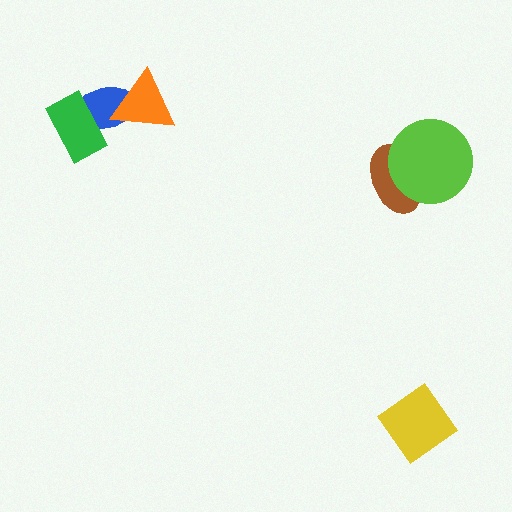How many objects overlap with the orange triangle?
1 object overlaps with the orange triangle.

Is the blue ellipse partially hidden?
Yes, it is partially covered by another shape.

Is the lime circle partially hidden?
No, no other shape covers it.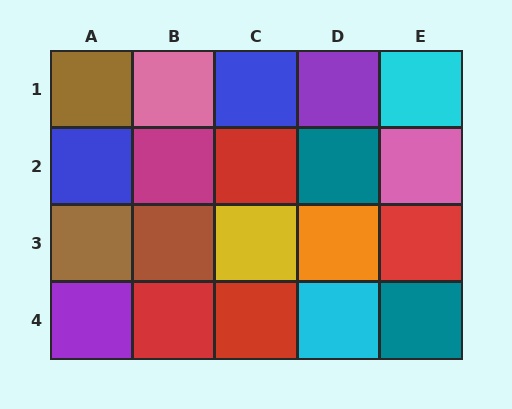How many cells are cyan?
2 cells are cyan.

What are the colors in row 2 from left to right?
Blue, magenta, red, teal, pink.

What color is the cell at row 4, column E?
Teal.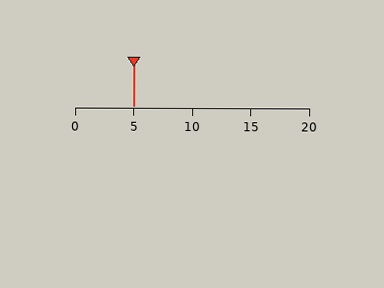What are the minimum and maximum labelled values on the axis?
The axis runs from 0 to 20.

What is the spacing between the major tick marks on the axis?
The major ticks are spaced 5 apart.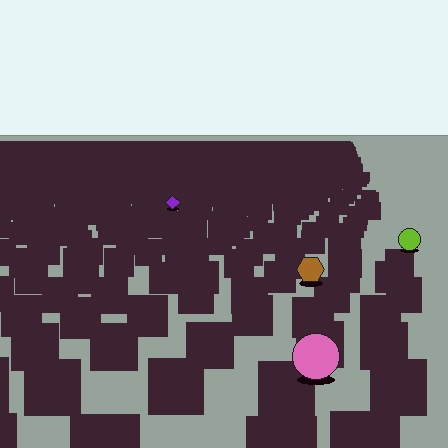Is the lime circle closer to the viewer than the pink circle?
No. The pink circle is closer — you can tell from the texture gradient: the ground texture is coarser near it.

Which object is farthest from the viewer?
The purple diamond is farthest from the viewer. It appears smaller and the ground texture around it is denser.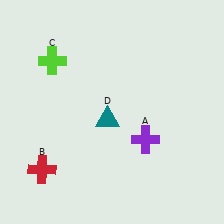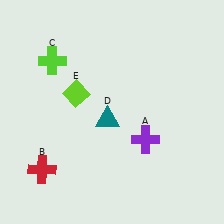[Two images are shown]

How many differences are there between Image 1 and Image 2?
There is 1 difference between the two images.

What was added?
A lime diamond (E) was added in Image 2.